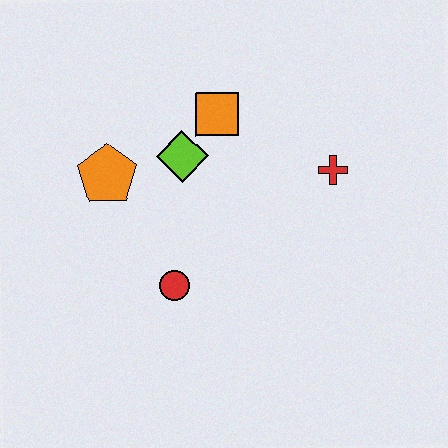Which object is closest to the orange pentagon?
The lime diamond is closest to the orange pentagon.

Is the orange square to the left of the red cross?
Yes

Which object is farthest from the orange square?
The red circle is farthest from the orange square.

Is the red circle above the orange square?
No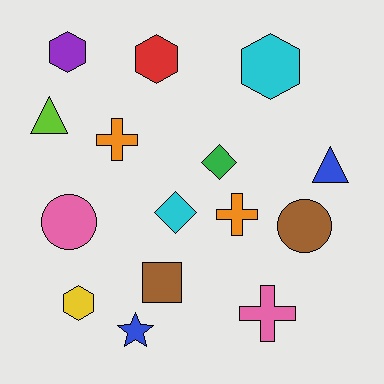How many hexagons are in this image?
There are 4 hexagons.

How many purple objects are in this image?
There is 1 purple object.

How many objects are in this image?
There are 15 objects.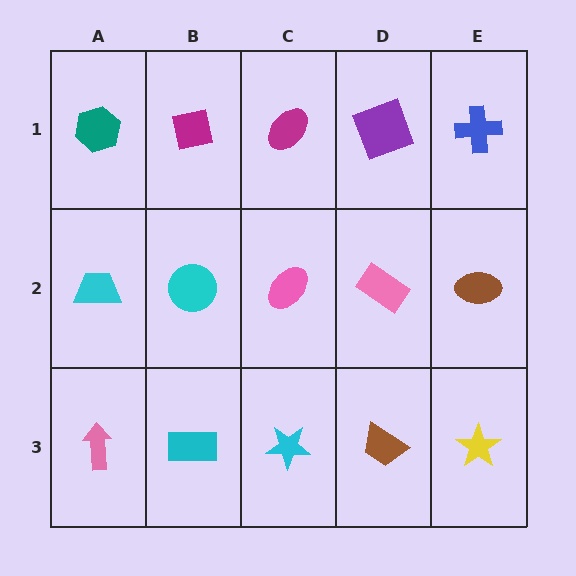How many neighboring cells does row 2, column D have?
4.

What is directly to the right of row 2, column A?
A cyan circle.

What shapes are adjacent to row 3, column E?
A brown ellipse (row 2, column E), a brown trapezoid (row 3, column D).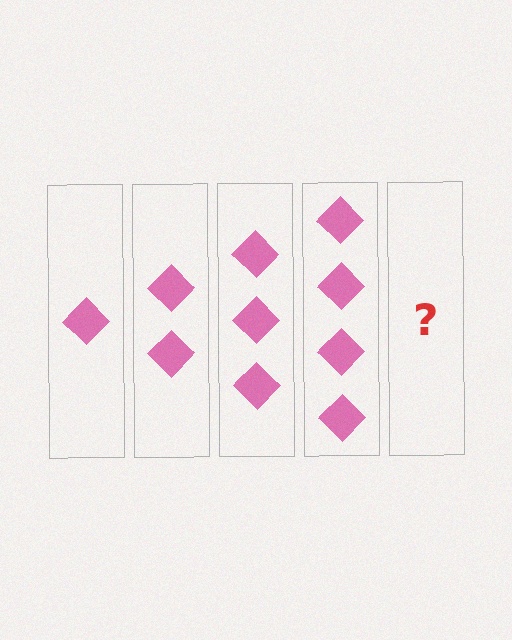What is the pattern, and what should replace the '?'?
The pattern is that each step adds one more diamond. The '?' should be 5 diamonds.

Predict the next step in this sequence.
The next step is 5 diamonds.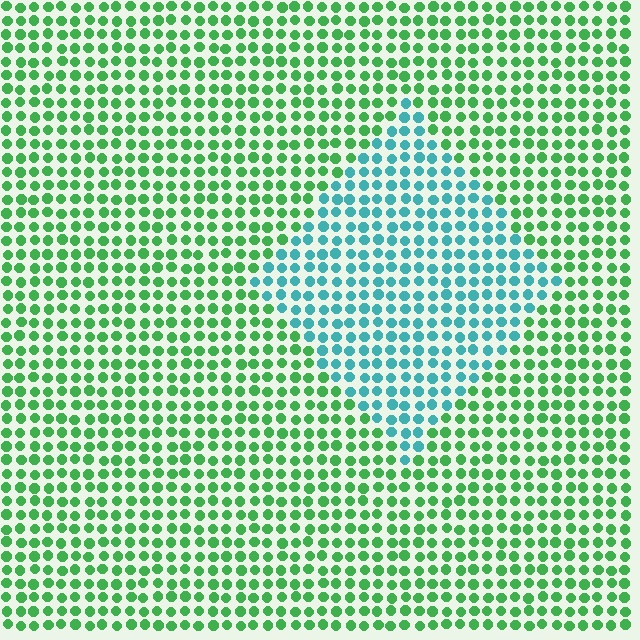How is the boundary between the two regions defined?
The boundary is defined purely by a slight shift in hue (about 52 degrees). Spacing, size, and orientation are identical on both sides.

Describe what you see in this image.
The image is filled with small green elements in a uniform arrangement. A diamond-shaped region is visible where the elements are tinted to a slightly different hue, forming a subtle color boundary.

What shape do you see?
I see a diamond.